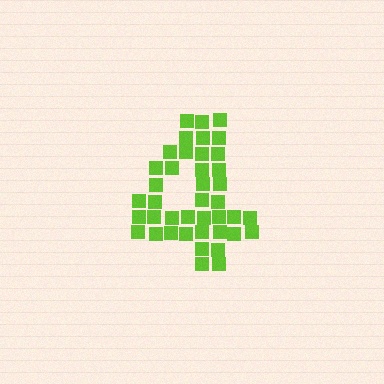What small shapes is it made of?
It is made of small squares.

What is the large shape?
The large shape is the digit 4.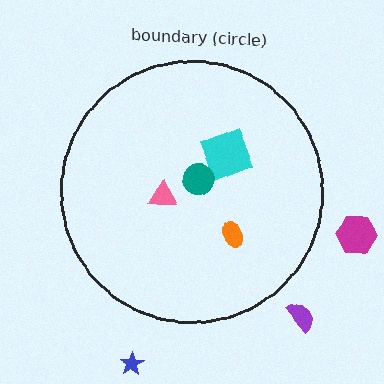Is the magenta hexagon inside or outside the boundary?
Outside.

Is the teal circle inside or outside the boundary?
Inside.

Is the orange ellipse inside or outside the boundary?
Inside.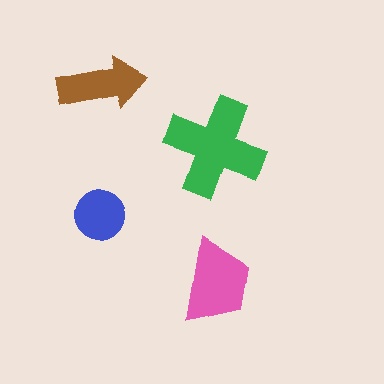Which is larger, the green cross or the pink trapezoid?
The green cross.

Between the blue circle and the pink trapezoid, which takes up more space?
The pink trapezoid.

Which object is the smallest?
The blue circle.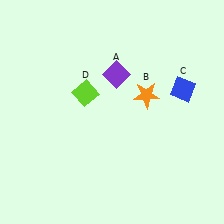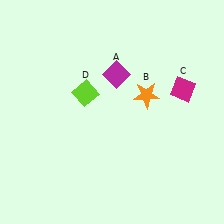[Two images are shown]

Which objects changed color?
A changed from purple to magenta. C changed from blue to magenta.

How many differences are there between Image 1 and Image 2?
There are 2 differences between the two images.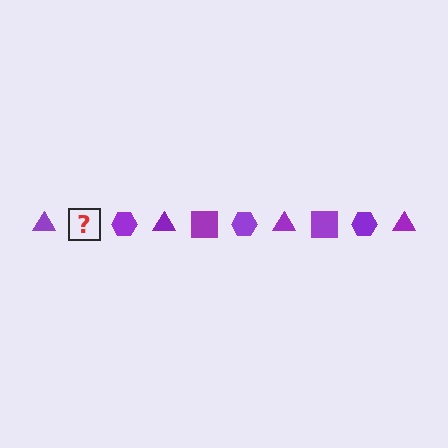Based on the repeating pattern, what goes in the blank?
The blank should be a purple square.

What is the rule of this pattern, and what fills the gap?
The rule is that the pattern cycles through triangle, square, hexagon shapes in purple. The gap should be filled with a purple square.